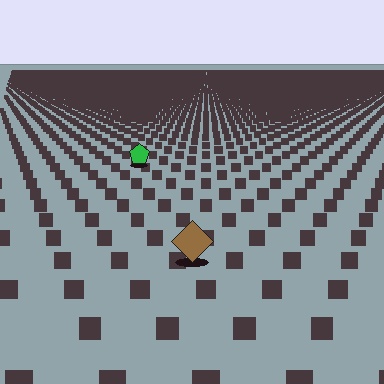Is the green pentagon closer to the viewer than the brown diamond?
No. The brown diamond is closer — you can tell from the texture gradient: the ground texture is coarser near it.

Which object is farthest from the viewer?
The green pentagon is farthest from the viewer. It appears smaller and the ground texture around it is denser.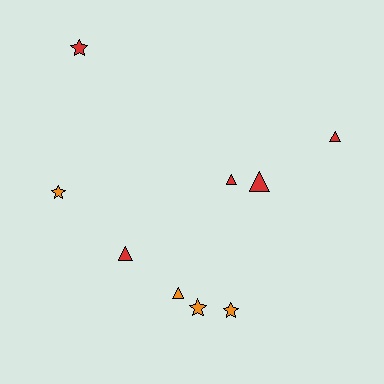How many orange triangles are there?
There is 1 orange triangle.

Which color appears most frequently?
Red, with 5 objects.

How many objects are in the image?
There are 9 objects.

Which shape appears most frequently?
Triangle, with 5 objects.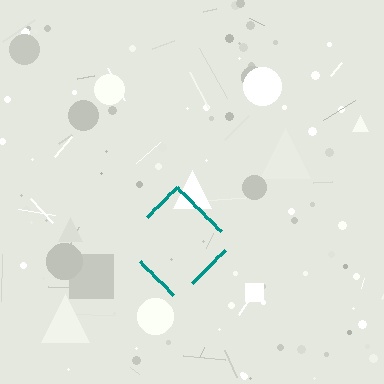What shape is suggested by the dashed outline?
The dashed outline suggests a diamond.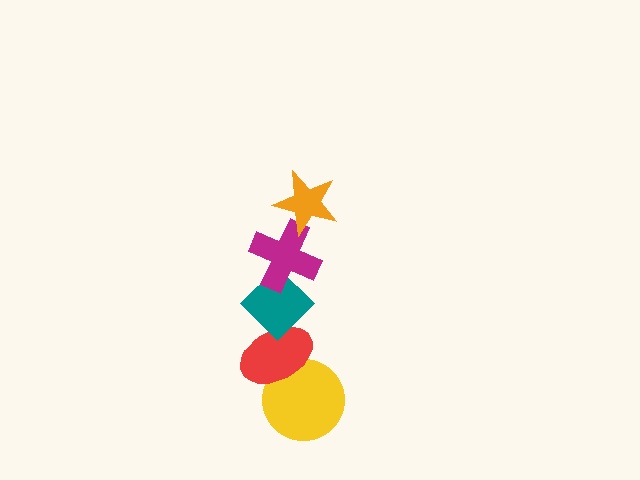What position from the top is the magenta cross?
The magenta cross is 2nd from the top.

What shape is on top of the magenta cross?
The orange star is on top of the magenta cross.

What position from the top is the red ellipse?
The red ellipse is 4th from the top.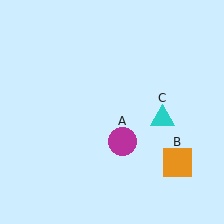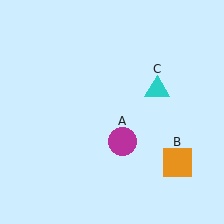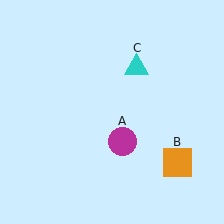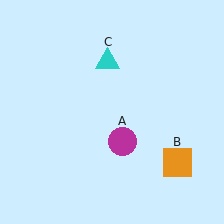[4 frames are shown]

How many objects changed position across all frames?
1 object changed position: cyan triangle (object C).